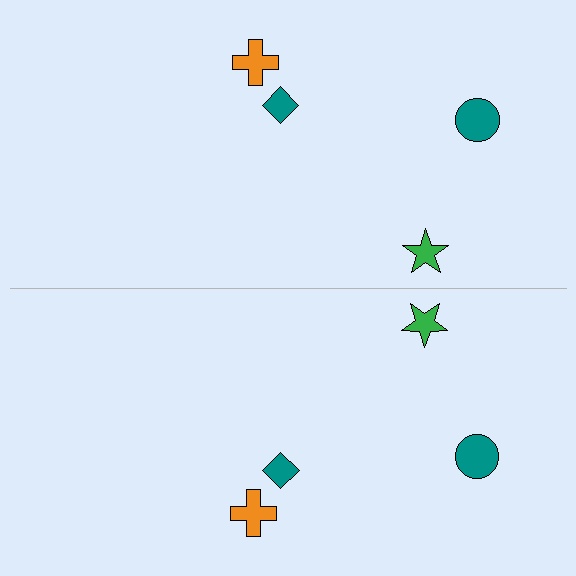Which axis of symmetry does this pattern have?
The pattern has a horizontal axis of symmetry running through the center of the image.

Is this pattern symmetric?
Yes, this pattern has bilateral (reflection) symmetry.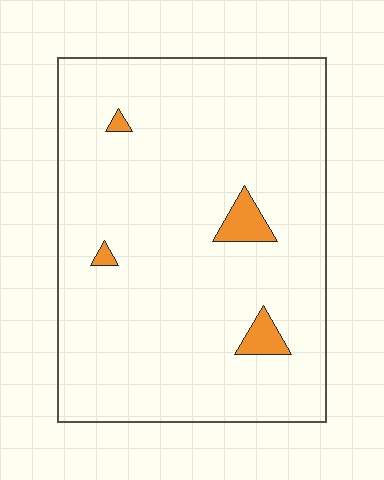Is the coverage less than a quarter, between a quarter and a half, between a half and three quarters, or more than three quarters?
Less than a quarter.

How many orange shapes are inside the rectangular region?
4.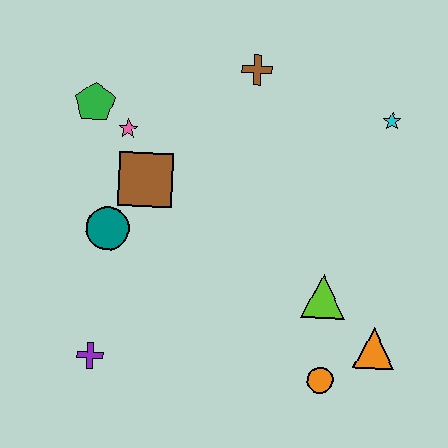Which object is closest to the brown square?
The pink star is closest to the brown square.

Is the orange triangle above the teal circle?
No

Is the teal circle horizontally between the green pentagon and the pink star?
Yes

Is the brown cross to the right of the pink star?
Yes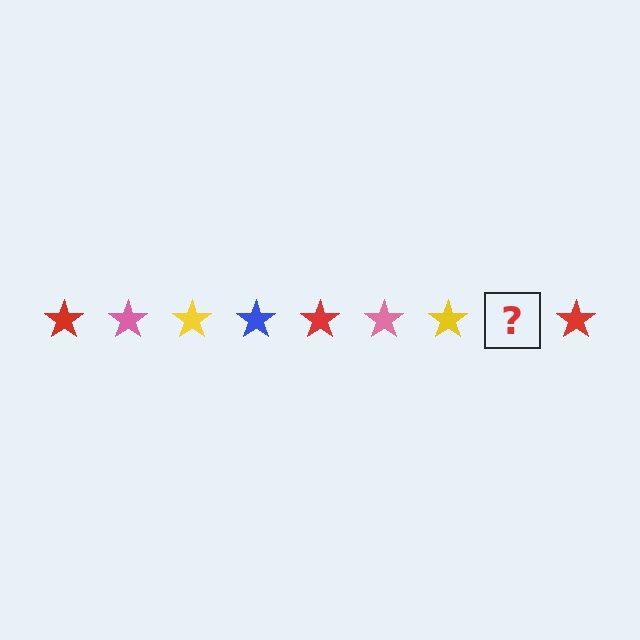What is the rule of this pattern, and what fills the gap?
The rule is that the pattern cycles through red, pink, yellow, blue stars. The gap should be filled with a blue star.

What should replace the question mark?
The question mark should be replaced with a blue star.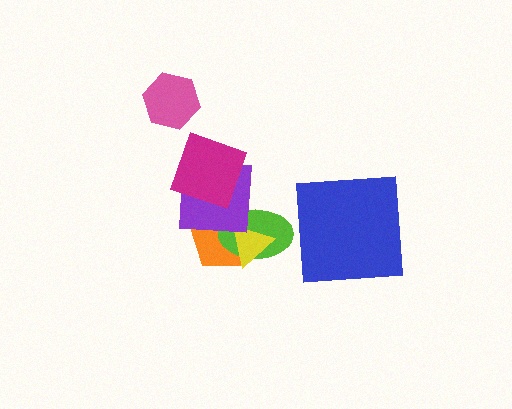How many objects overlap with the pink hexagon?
0 objects overlap with the pink hexagon.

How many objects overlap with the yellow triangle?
3 objects overlap with the yellow triangle.